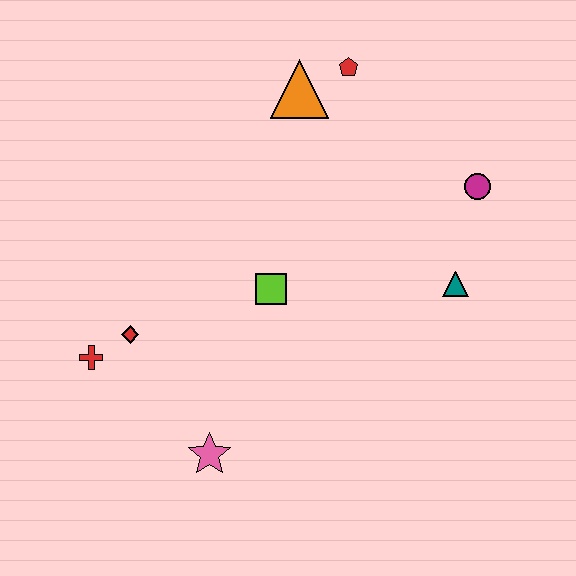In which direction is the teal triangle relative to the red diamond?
The teal triangle is to the right of the red diamond.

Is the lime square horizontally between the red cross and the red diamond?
No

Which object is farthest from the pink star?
The red pentagon is farthest from the pink star.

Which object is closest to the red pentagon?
The orange triangle is closest to the red pentagon.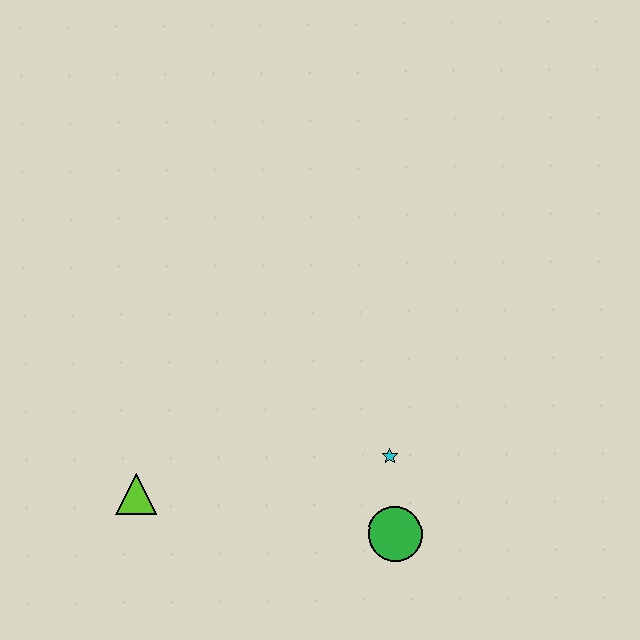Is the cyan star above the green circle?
Yes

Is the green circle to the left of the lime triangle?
No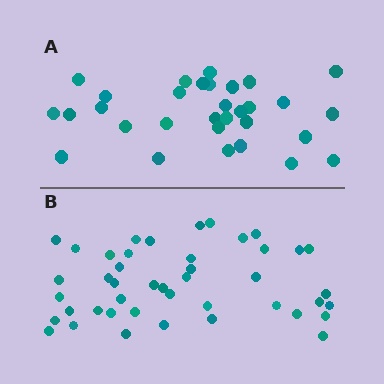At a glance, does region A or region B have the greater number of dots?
Region B (the bottom region) has more dots.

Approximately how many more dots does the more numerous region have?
Region B has approximately 15 more dots than region A.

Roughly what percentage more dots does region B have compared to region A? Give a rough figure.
About 40% more.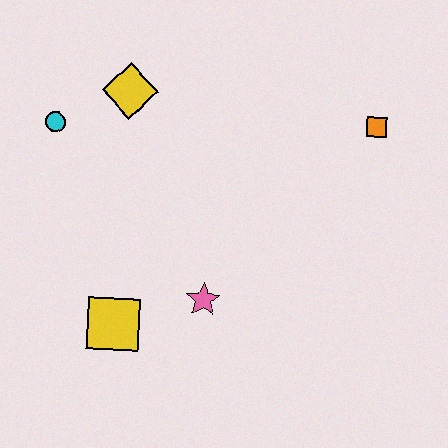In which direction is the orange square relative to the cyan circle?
The orange square is to the right of the cyan circle.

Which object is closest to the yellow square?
The pink star is closest to the yellow square.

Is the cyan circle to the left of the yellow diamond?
Yes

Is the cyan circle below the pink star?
No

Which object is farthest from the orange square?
The yellow square is farthest from the orange square.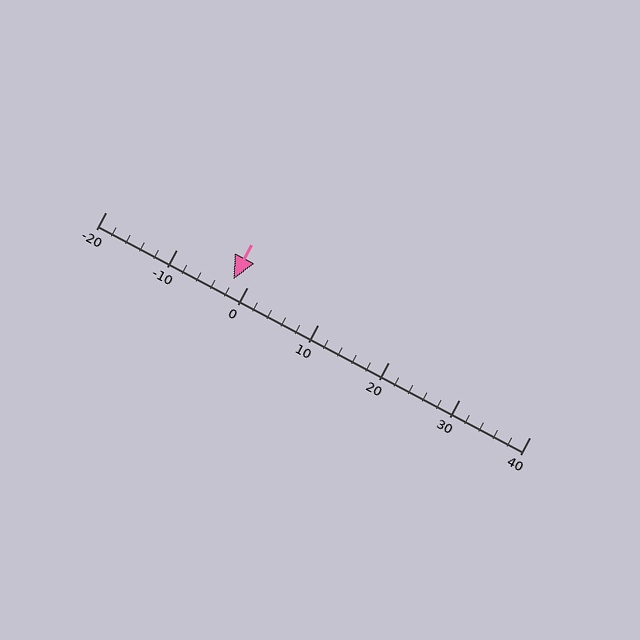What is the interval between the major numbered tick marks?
The major tick marks are spaced 10 units apart.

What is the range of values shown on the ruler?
The ruler shows values from -20 to 40.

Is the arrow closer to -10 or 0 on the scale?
The arrow is closer to 0.